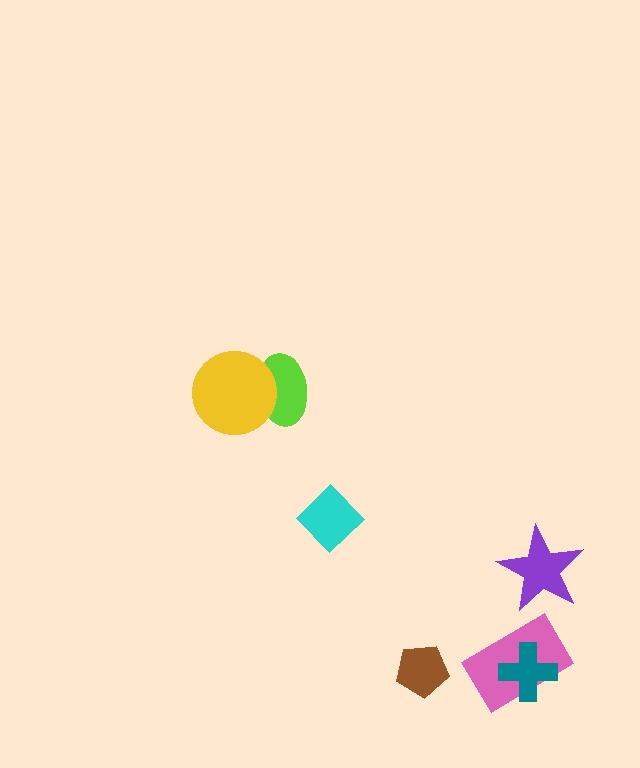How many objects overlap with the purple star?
0 objects overlap with the purple star.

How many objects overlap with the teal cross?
1 object overlaps with the teal cross.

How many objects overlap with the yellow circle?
1 object overlaps with the yellow circle.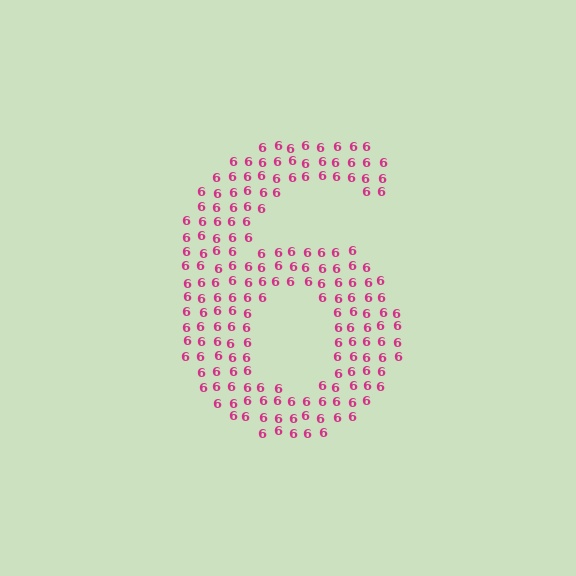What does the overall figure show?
The overall figure shows the digit 6.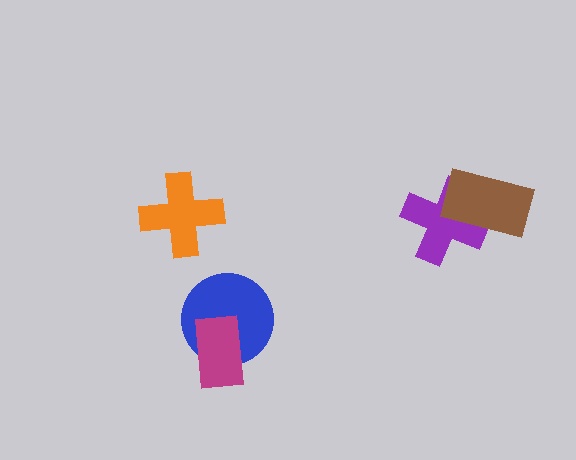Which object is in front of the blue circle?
The magenta rectangle is in front of the blue circle.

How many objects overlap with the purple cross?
1 object overlaps with the purple cross.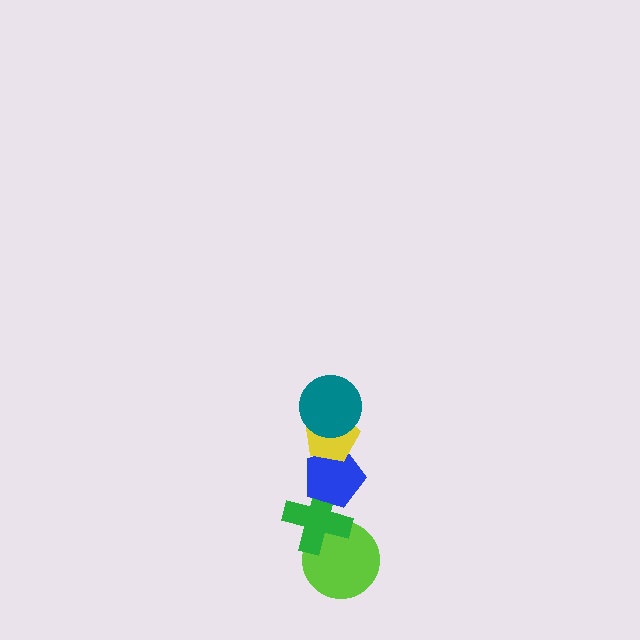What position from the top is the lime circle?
The lime circle is 5th from the top.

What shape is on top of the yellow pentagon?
The teal circle is on top of the yellow pentagon.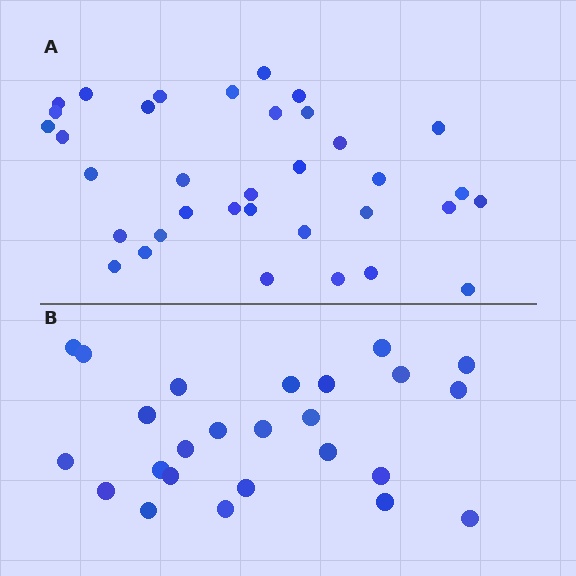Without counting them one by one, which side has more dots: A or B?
Region A (the top region) has more dots.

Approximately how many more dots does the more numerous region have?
Region A has roughly 10 or so more dots than region B.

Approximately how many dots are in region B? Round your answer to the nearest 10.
About 20 dots. (The exact count is 25, which rounds to 20.)